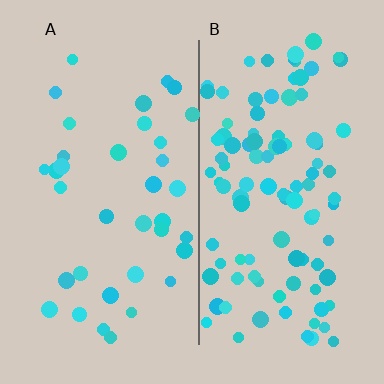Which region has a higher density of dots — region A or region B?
B (the right).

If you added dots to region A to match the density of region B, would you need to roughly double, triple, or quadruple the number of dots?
Approximately triple.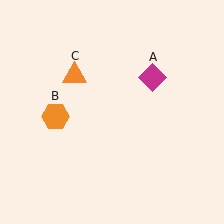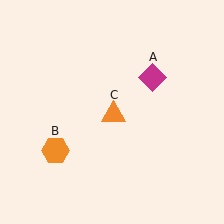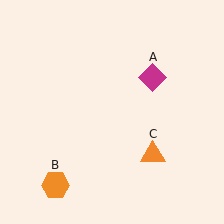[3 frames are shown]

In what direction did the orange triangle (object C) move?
The orange triangle (object C) moved down and to the right.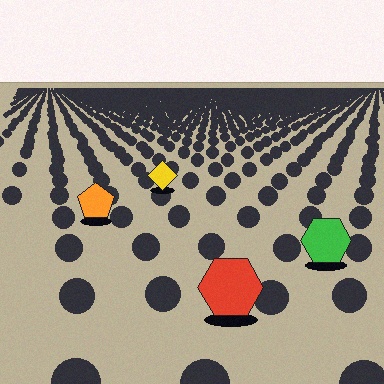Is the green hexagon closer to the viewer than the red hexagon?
No. The red hexagon is closer — you can tell from the texture gradient: the ground texture is coarser near it.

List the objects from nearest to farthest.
From nearest to farthest: the red hexagon, the green hexagon, the orange pentagon, the yellow diamond.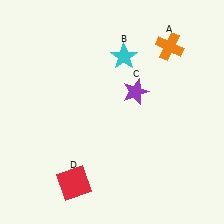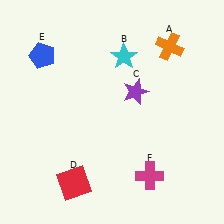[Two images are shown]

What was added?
A blue pentagon (E), a magenta cross (F) were added in Image 2.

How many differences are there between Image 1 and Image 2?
There are 2 differences between the two images.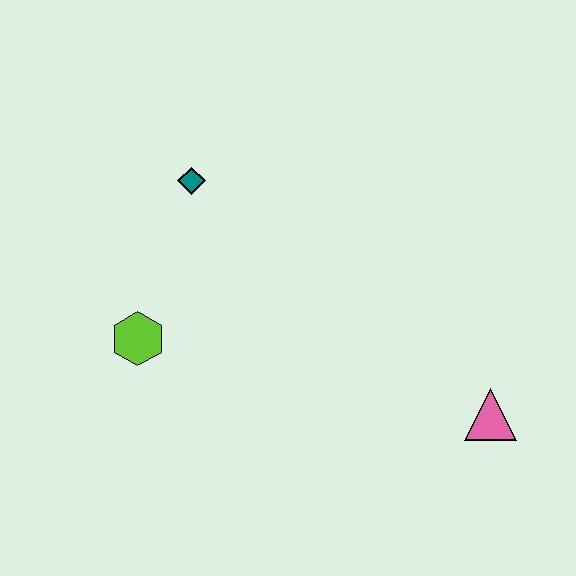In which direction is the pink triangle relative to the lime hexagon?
The pink triangle is to the right of the lime hexagon.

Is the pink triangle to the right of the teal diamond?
Yes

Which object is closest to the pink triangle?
The lime hexagon is closest to the pink triangle.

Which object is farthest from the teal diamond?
The pink triangle is farthest from the teal diamond.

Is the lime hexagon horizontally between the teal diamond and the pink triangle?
No